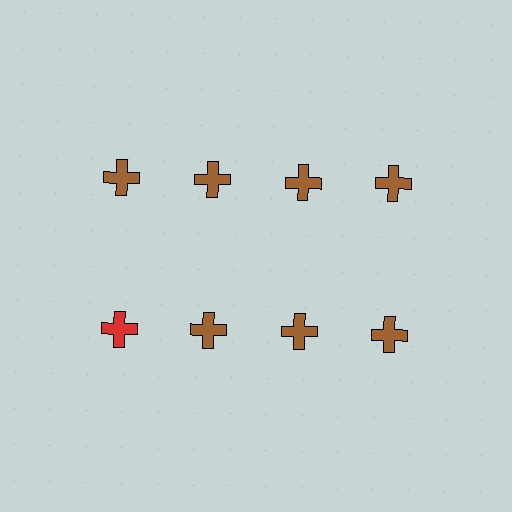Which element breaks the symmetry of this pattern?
The red cross in the second row, leftmost column breaks the symmetry. All other shapes are brown crosses.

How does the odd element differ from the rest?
It has a different color: red instead of brown.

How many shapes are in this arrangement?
There are 8 shapes arranged in a grid pattern.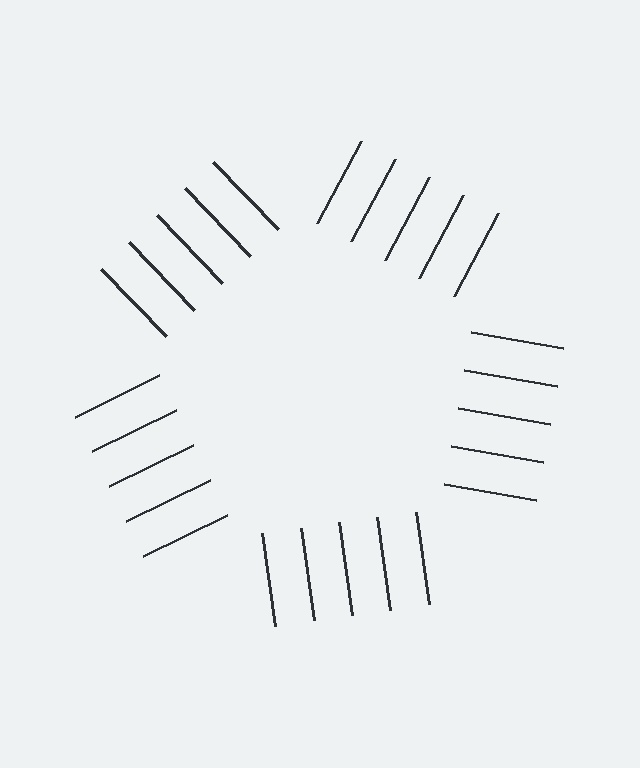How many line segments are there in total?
25 — 5 along each of the 5 edges.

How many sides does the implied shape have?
5 sides — the line-ends trace a pentagon.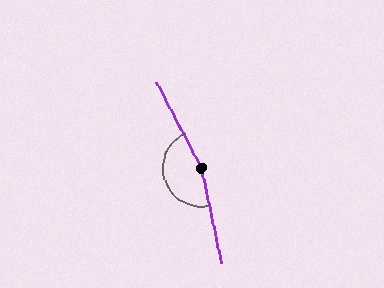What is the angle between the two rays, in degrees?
Approximately 164 degrees.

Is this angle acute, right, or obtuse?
It is obtuse.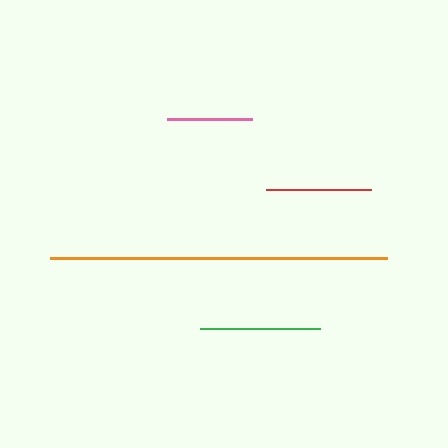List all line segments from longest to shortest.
From longest to shortest: orange, green, red, pink.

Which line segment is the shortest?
The pink line is the shortest at approximately 85 pixels.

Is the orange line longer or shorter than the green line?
The orange line is longer than the green line.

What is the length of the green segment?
The green segment is approximately 120 pixels long.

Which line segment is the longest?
The orange line is the longest at approximately 337 pixels.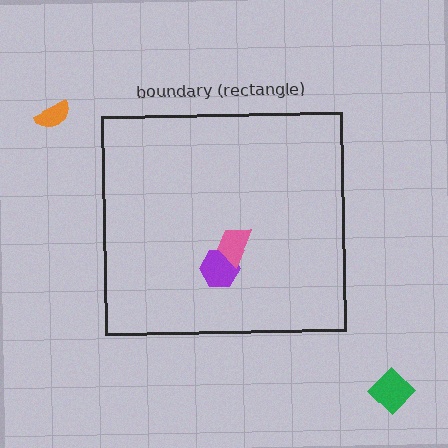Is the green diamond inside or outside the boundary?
Outside.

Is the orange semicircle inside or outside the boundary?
Outside.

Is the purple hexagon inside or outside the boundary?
Inside.